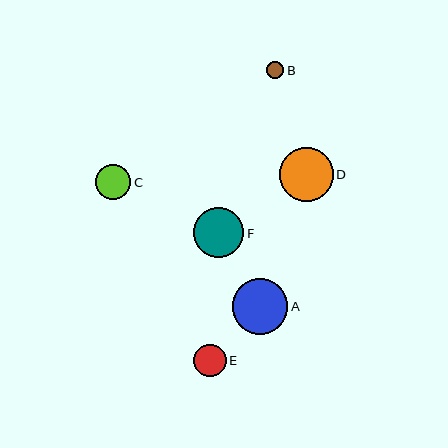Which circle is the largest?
Circle A is the largest with a size of approximately 55 pixels.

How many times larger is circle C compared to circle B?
Circle C is approximately 2.1 times the size of circle B.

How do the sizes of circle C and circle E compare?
Circle C and circle E are approximately the same size.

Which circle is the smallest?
Circle B is the smallest with a size of approximately 17 pixels.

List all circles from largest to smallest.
From largest to smallest: A, D, F, C, E, B.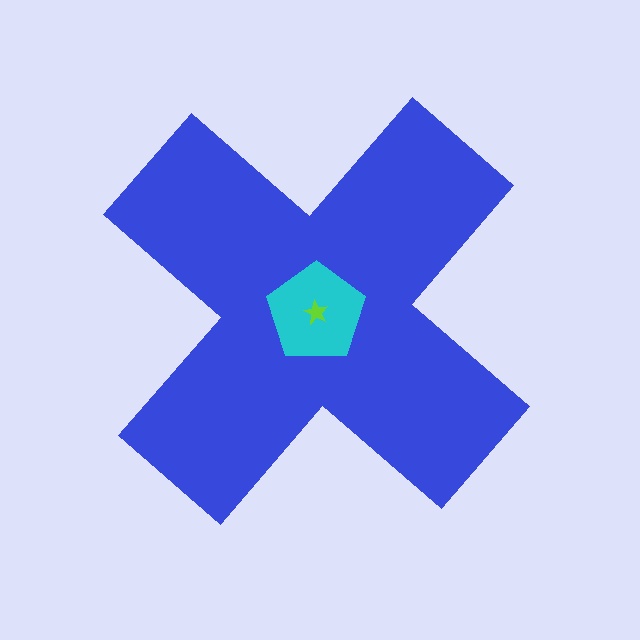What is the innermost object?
The lime star.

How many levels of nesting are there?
3.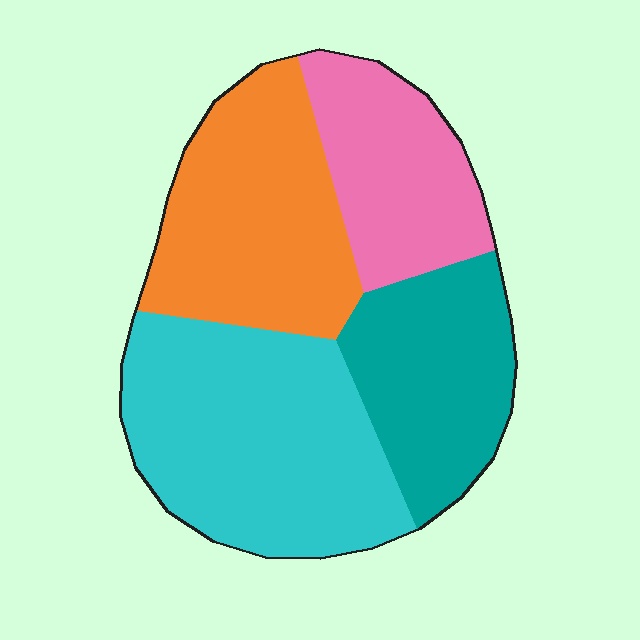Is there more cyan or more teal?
Cyan.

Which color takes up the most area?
Cyan, at roughly 35%.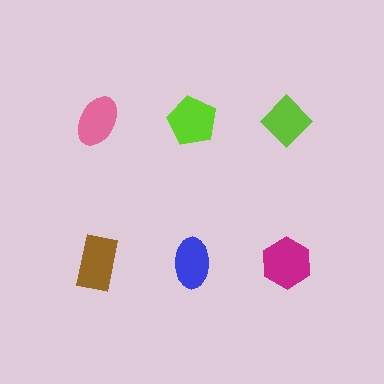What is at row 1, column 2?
A lime pentagon.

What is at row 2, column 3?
A magenta hexagon.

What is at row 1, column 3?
A lime diamond.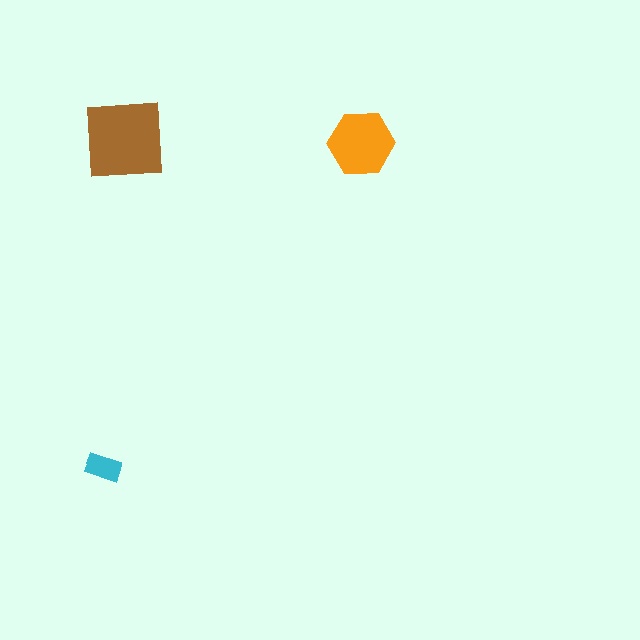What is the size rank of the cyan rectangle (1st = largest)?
3rd.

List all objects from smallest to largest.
The cyan rectangle, the orange hexagon, the brown square.